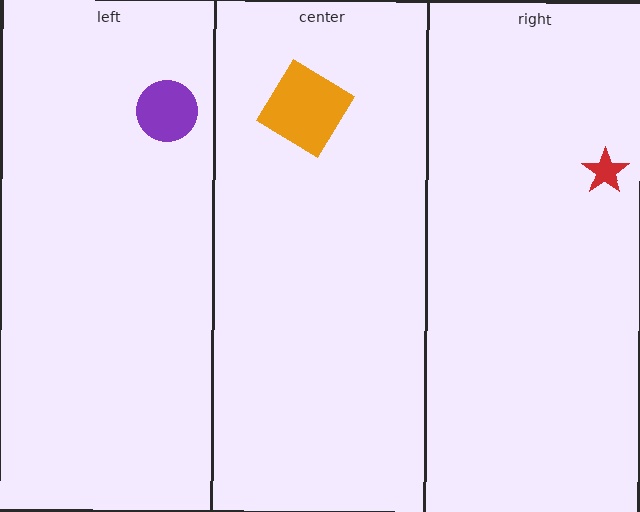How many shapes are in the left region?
1.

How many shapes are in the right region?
1.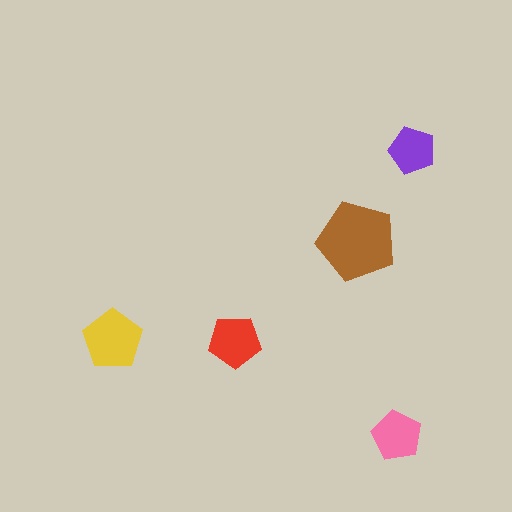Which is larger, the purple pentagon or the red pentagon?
The red one.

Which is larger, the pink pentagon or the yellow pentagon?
The yellow one.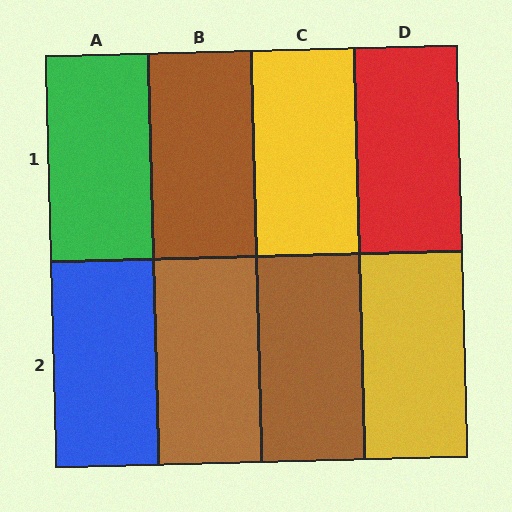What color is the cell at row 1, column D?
Red.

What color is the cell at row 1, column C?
Yellow.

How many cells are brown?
3 cells are brown.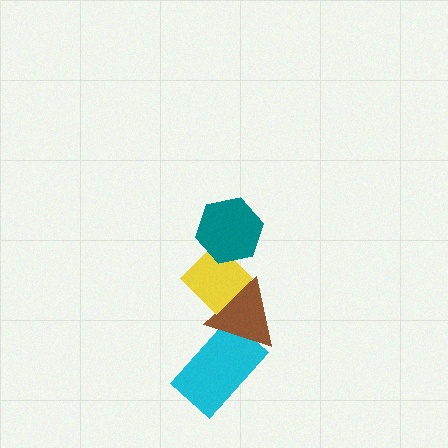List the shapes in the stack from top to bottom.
From top to bottom: the teal hexagon, the yellow diamond, the brown triangle, the cyan rectangle.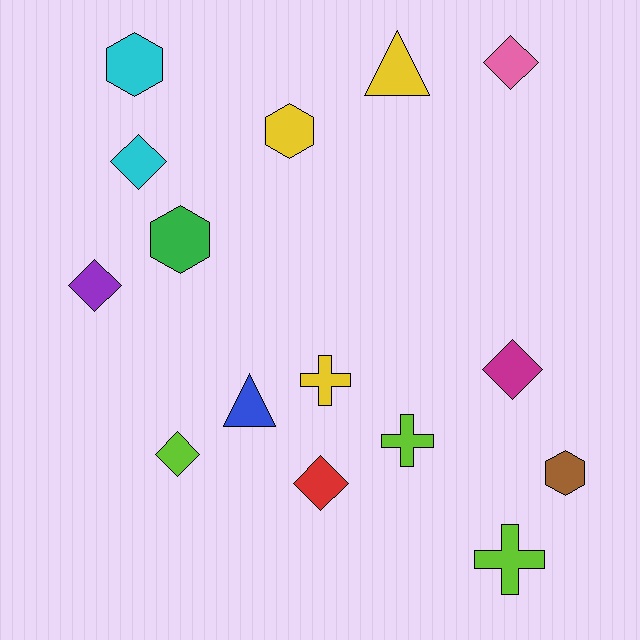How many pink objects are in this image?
There is 1 pink object.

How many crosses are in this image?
There are 3 crosses.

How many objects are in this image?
There are 15 objects.